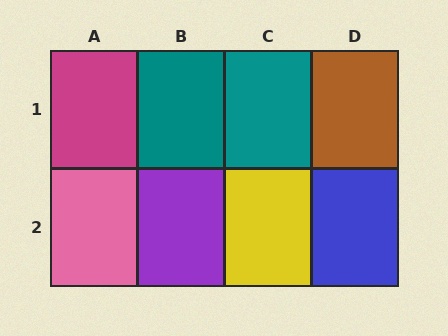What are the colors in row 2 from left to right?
Pink, purple, yellow, blue.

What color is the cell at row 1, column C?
Teal.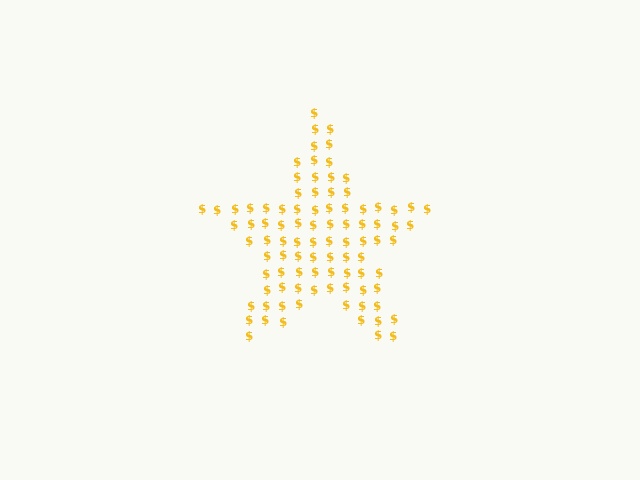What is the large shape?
The large shape is a star.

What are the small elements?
The small elements are dollar signs.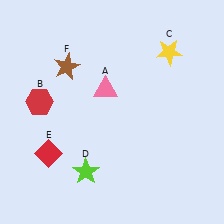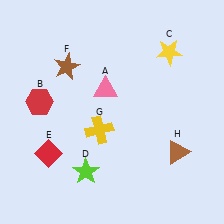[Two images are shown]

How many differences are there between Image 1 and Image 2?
There are 2 differences between the two images.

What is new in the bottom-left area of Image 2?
A yellow cross (G) was added in the bottom-left area of Image 2.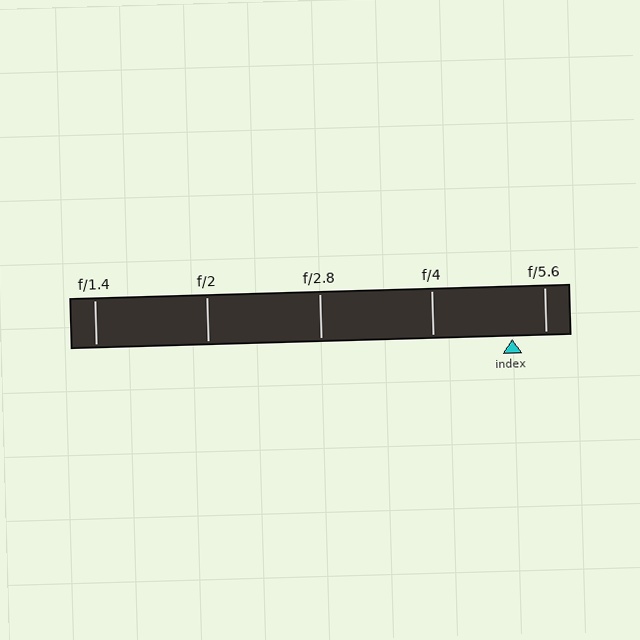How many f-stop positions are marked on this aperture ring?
There are 5 f-stop positions marked.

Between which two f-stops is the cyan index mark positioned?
The index mark is between f/4 and f/5.6.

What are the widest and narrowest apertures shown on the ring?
The widest aperture shown is f/1.4 and the narrowest is f/5.6.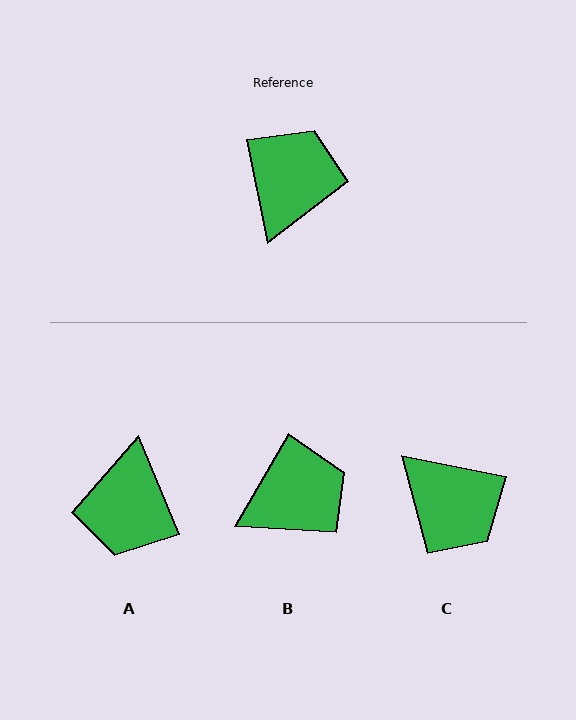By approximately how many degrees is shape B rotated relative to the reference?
Approximately 41 degrees clockwise.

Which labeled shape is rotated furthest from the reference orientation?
A, about 169 degrees away.